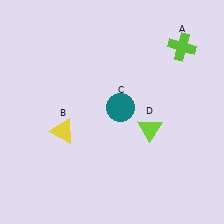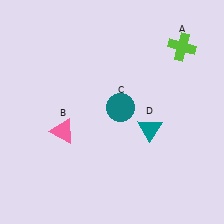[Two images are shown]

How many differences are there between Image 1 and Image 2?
There are 2 differences between the two images.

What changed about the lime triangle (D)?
In Image 1, D is lime. In Image 2, it changed to teal.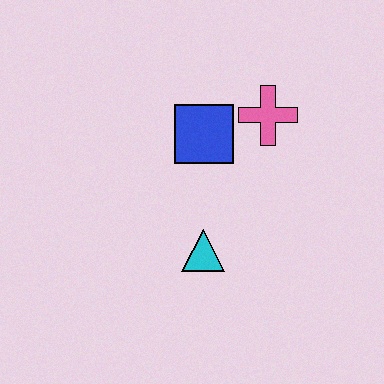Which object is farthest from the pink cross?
The cyan triangle is farthest from the pink cross.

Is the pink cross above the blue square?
Yes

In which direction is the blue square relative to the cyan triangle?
The blue square is above the cyan triangle.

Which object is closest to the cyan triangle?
The blue square is closest to the cyan triangle.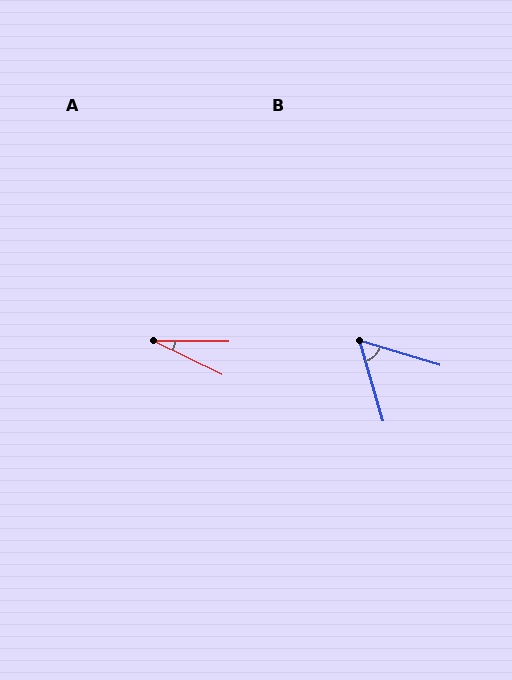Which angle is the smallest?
A, at approximately 26 degrees.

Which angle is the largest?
B, at approximately 57 degrees.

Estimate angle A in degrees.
Approximately 26 degrees.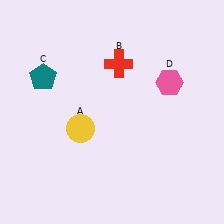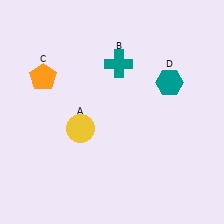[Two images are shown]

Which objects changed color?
B changed from red to teal. C changed from teal to orange. D changed from pink to teal.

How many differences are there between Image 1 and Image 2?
There are 3 differences between the two images.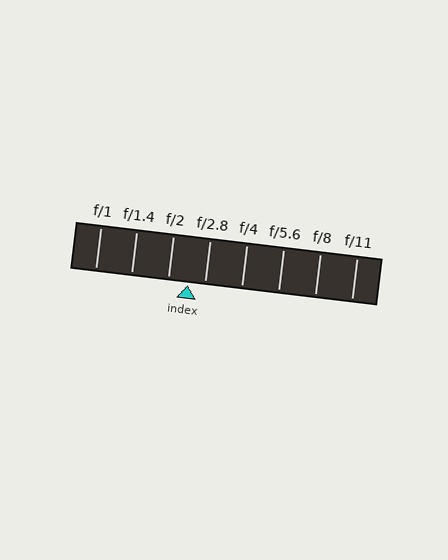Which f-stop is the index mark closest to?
The index mark is closest to f/2.8.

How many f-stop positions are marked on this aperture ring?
There are 8 f-stop positions marked.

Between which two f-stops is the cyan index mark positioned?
The index mark is between f/2 and f/2.8.